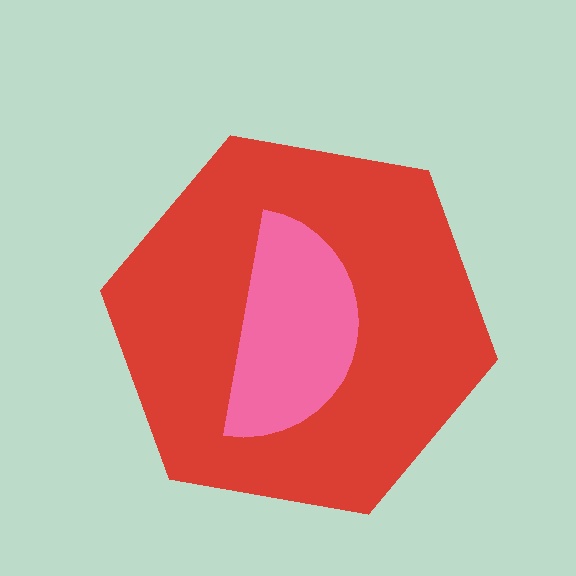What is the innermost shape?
The pink semicircle.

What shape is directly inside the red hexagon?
The pink semicircle.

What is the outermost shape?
The red hexagon.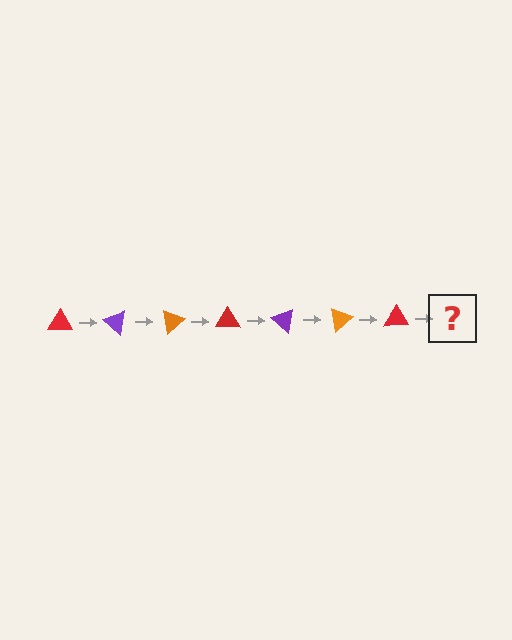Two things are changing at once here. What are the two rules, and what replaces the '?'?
The two rules are that it rotates 40 degrees each step and the color cycles through red, purple, and orange. The '?' should be a purple triangle, rotated 280 degrees from the start.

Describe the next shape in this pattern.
It should be a purple triangle, rotated 280 degrees from the start.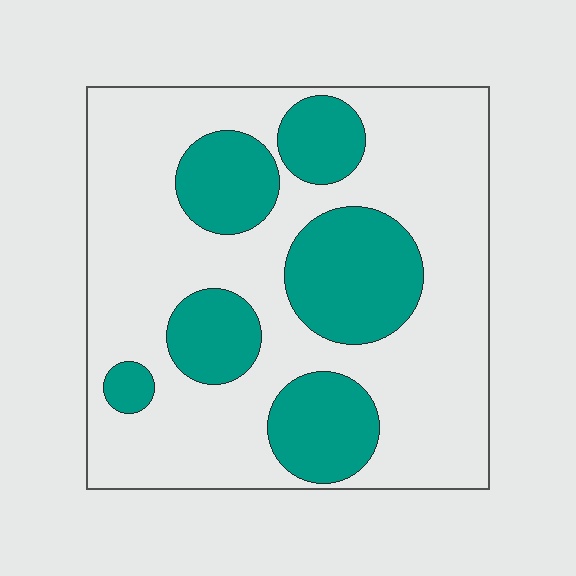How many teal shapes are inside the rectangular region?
6.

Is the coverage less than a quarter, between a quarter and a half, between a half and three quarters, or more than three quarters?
Between a quarter and a half.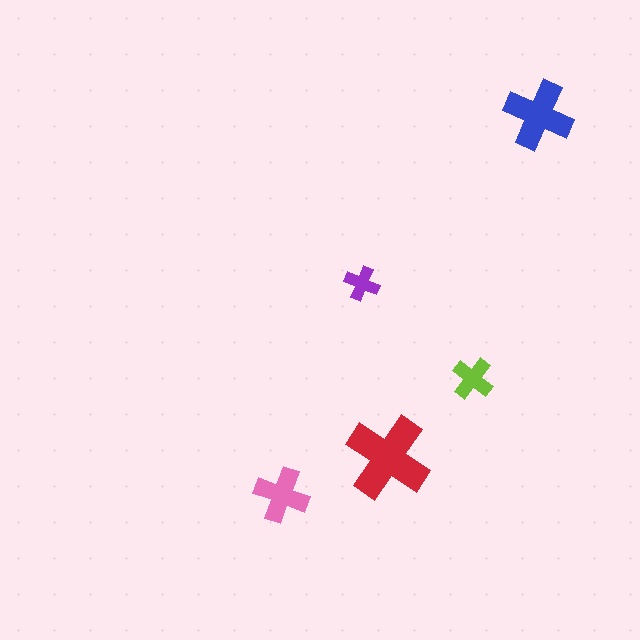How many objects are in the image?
There are 5 objects in the image.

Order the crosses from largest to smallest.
the red one, the blue one, the pink one, the lime one, the purple one.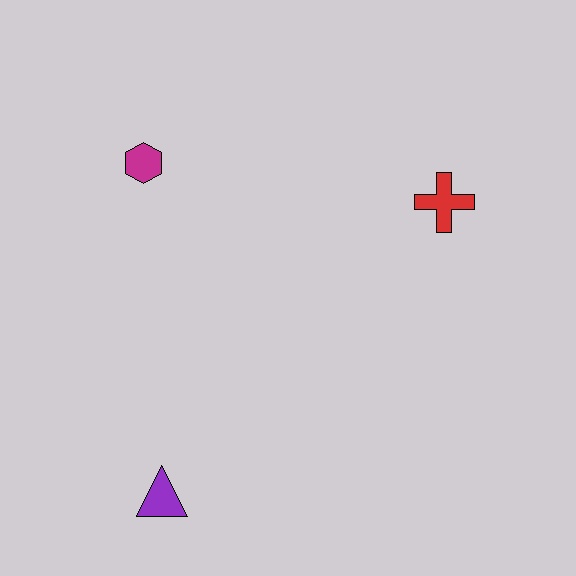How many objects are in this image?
There are 3 objects.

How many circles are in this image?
There are no circles.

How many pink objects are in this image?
There are no pink objects.